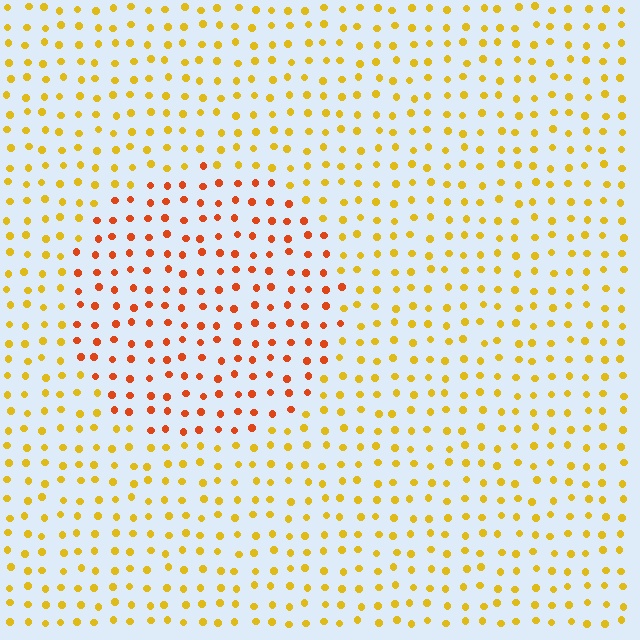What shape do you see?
I see a circle.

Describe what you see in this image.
The image is filled with small yellow elements in a uniform arrangement. A circle-shaped region is visible where the elements are tinted to a slightly different hue, forming a subtle color boundary.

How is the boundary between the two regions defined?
The boundary is defined purely by a slight shift in hue (about 36 degrees). Spacing, size, and orientation are identical on both sides.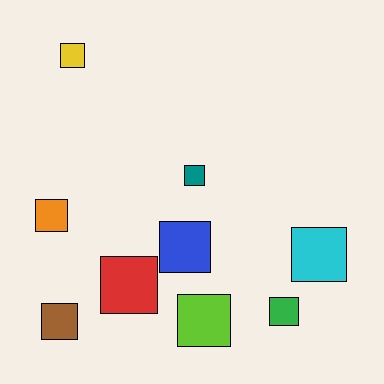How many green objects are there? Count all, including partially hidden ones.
There is 1 green object.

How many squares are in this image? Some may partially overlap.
There are 9 squares.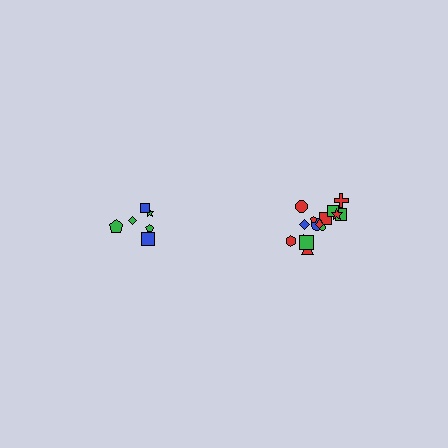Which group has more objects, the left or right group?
The right group.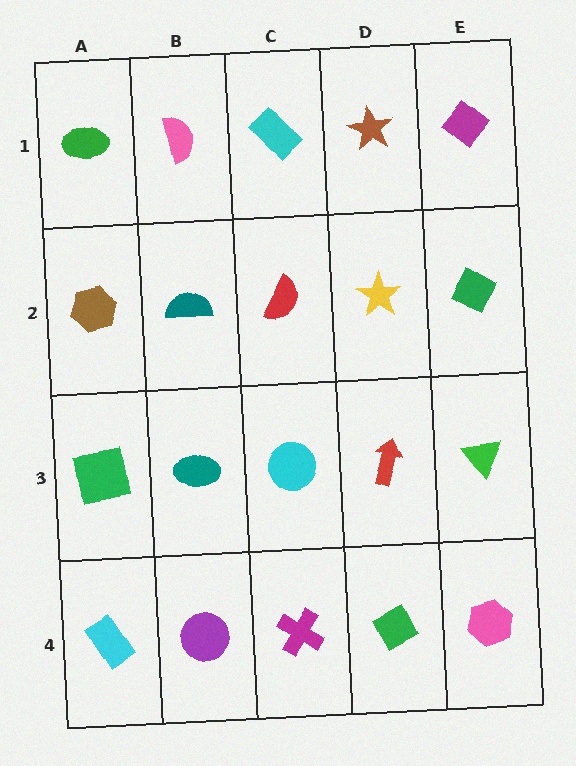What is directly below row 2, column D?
A red arrow.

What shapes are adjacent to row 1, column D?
A yellow star (row 2, column D), a cyan rectangle (row 1, column C), a magenta diamond (row 1, column E).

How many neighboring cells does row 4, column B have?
3.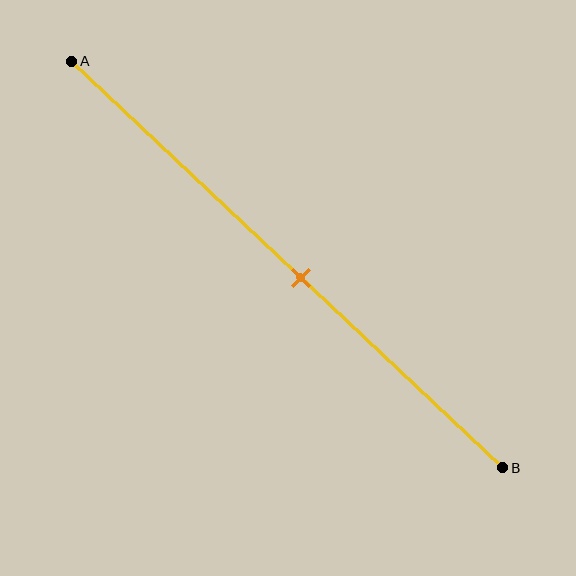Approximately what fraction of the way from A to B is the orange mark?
The orange mark is approximately 55% of the way from A to B.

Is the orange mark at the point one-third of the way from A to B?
No, the mark is at about 55% from A, not at the 33% one-third point.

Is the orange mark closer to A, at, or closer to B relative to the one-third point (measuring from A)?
The orange mark is closer to point B than the one-third point of segment AB.